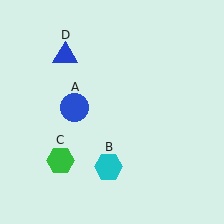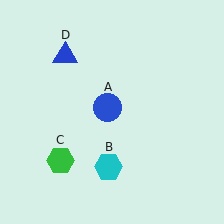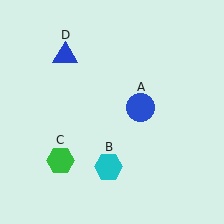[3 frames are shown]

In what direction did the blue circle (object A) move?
The blue circle (object A) moved right.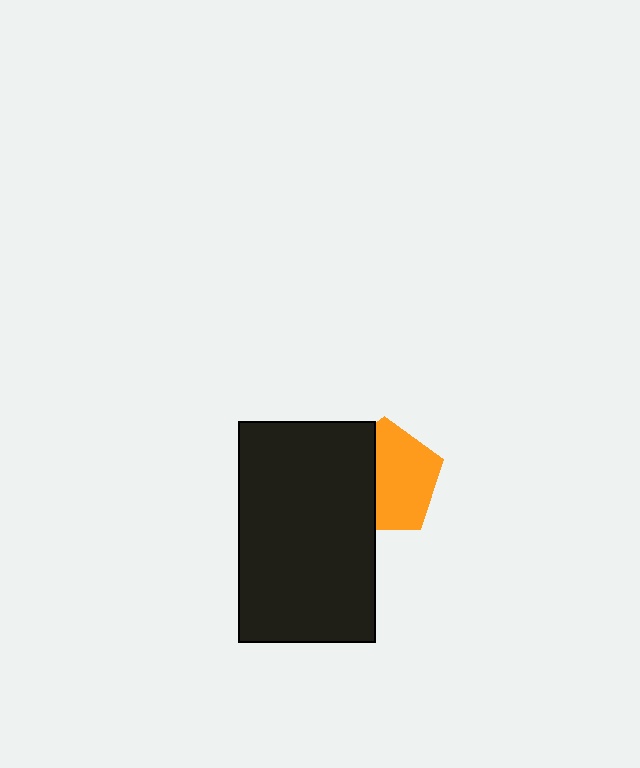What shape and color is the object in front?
The object in front is a black rectangle.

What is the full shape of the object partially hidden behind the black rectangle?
The partially hidden object is an orange pentagon.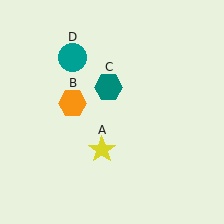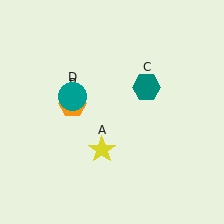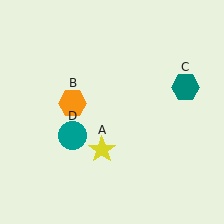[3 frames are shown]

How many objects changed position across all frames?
2 objects changed position: teal hexagon (object C), teal circle (object D).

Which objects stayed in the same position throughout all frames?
Yellow star (object A) and orange hexagon (object B) remained stationary.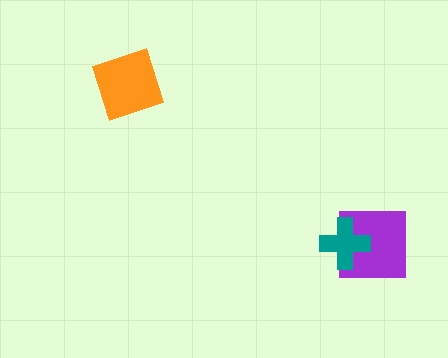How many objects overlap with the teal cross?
1 object overlaps with the teal cross.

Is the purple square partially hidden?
Yes, it is partially covered by another shape.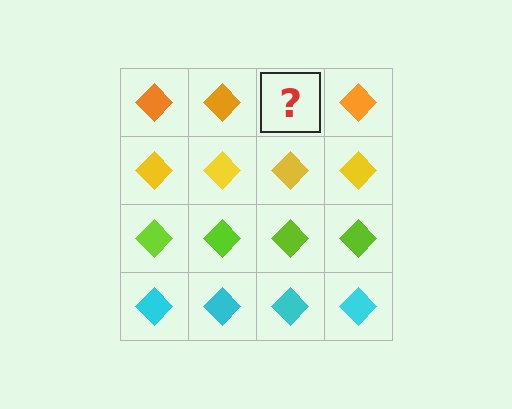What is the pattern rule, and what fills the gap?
The rule is that each row has a consistent color. The gap should be filled with an orange diamond.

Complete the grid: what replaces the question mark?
The question mark should be replaced with an orange diamond.